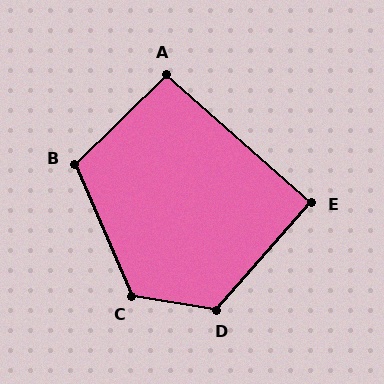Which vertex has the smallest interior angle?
E, at approximately 90 degrees.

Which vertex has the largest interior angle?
C, at approximately 123 degrees.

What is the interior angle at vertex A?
Approximately 94 degrees (approximately right).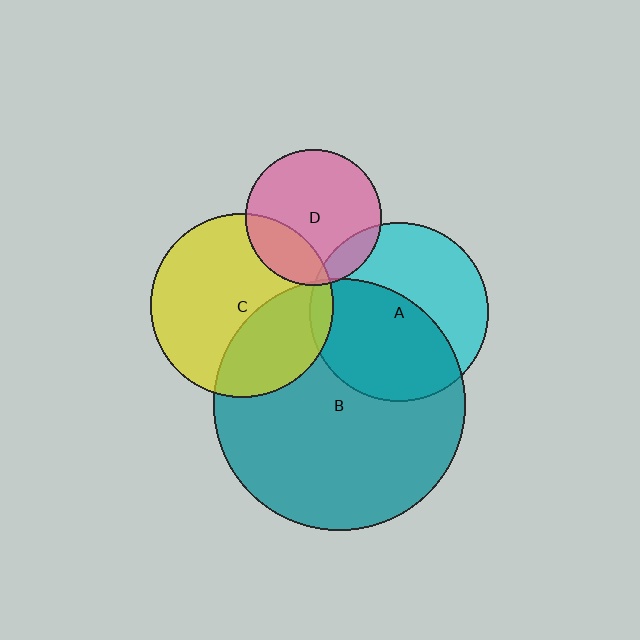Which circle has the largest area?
Circle B (teal).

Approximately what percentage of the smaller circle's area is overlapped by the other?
Approximately 35%.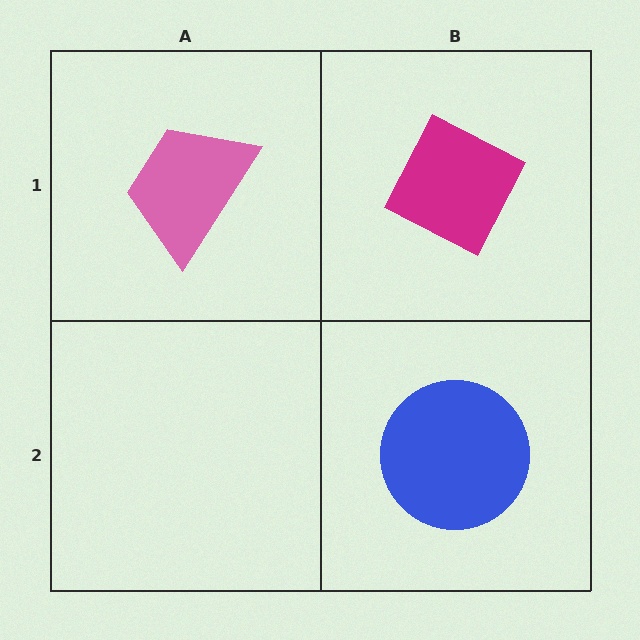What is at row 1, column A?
A pink trapezoid.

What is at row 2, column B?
A blue circle.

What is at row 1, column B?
A magenta diamond.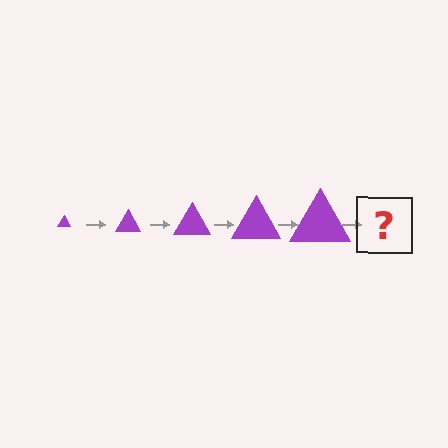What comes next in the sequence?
The next element should be a purple triangle, larger than the previous one.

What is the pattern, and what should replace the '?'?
The pattern is that the triangle gets progressively larger each step. The '?' should be a purple triangle, larger than the previous one.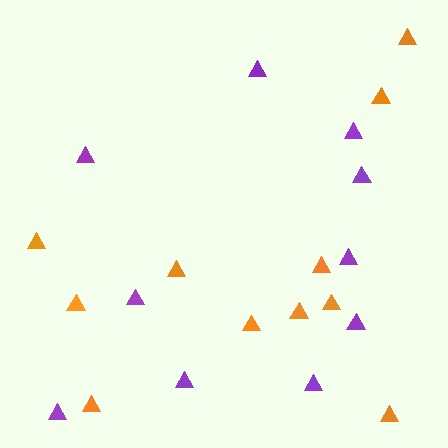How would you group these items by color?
There are 2 groups: one group of orange triangles (11) and one group of purple triangles (10).